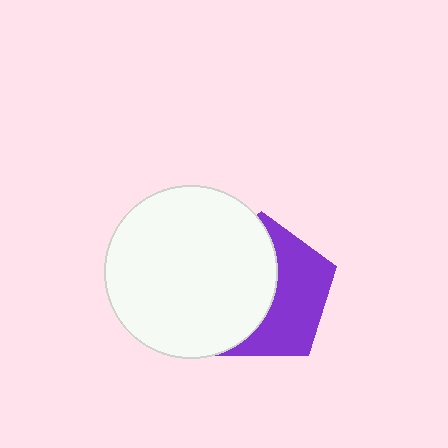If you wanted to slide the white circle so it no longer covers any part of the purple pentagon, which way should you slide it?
Slide it left — that is the most direct way to separate the two shapes.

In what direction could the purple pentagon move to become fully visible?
The purple pentagon could move right. That would shift it out from behind the white circle entirely.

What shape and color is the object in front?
The object in front is a white circle.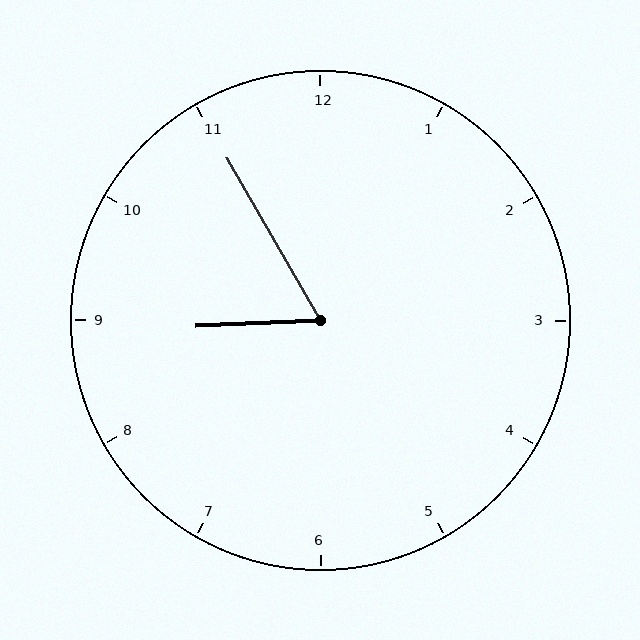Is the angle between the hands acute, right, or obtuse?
It is acute.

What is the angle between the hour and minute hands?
Approximately 62 degrees.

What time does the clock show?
8:55.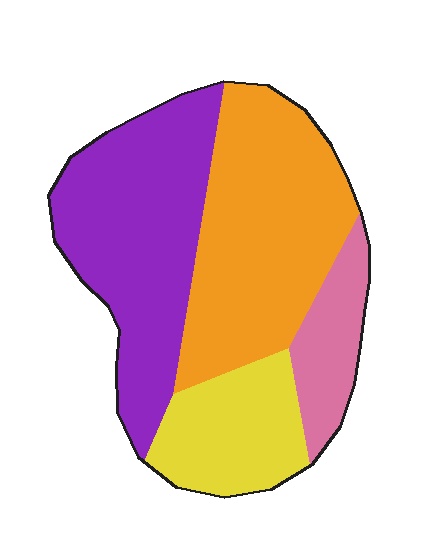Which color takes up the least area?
Pink, at roughly 10%.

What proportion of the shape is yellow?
Yellow covers roughly 15% of the shape.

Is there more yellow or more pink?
Yellow.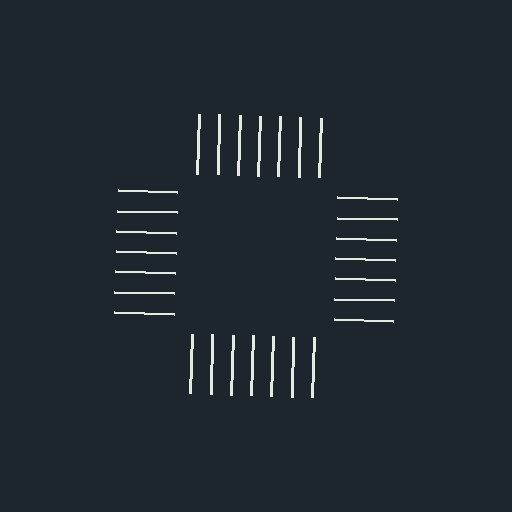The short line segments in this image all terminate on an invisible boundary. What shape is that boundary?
An illusory square — the line segments terminate on its edges but no continuous stroke is drawn.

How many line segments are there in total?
28 — 7 along each of the 4 edges.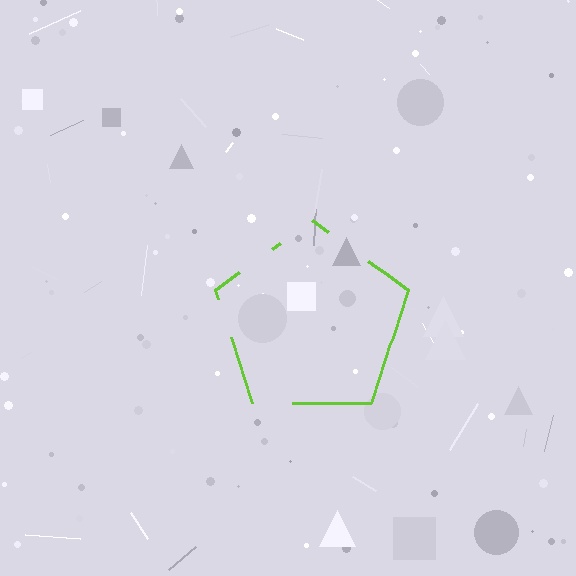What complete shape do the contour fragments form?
The contour fragments form a pentagon.